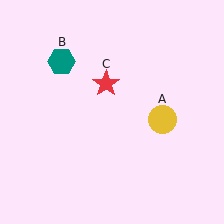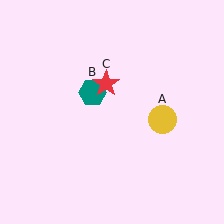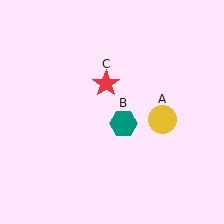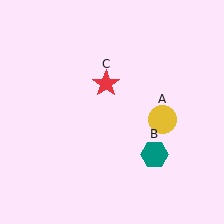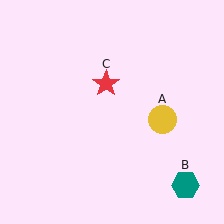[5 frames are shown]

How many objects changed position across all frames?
1 object changed position: teal hexagon (object B).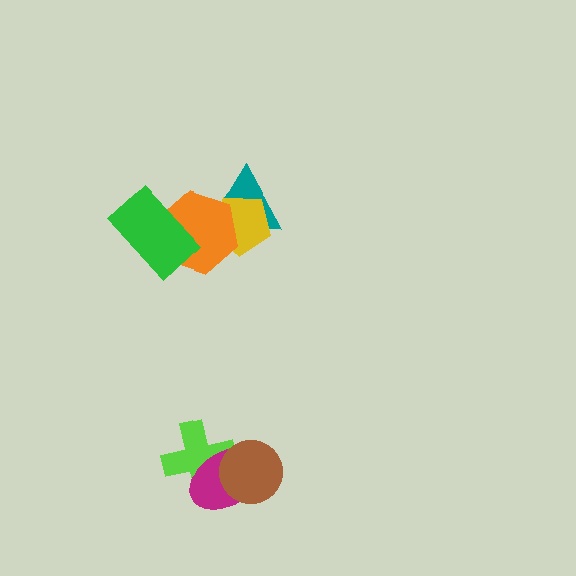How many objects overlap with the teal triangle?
2 objects overlap with the teal triangle.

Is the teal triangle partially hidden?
Yes, it is partially covered by another shape.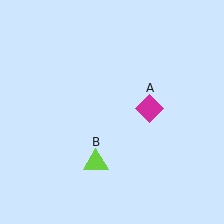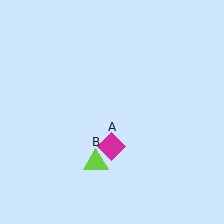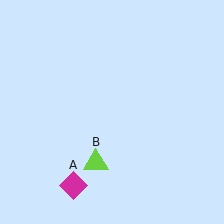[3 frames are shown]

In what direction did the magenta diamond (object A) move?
The magenta diamond (object A) moved down and to the left.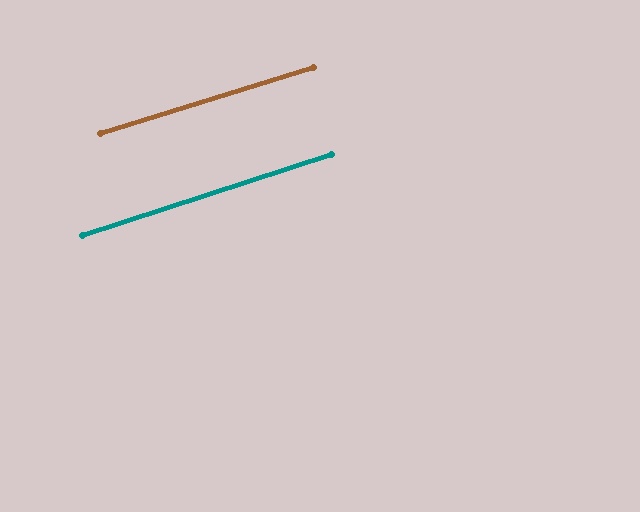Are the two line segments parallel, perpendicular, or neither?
Parallel — their directions differ by only 0.5°.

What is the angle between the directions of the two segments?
Approximately 1 degree.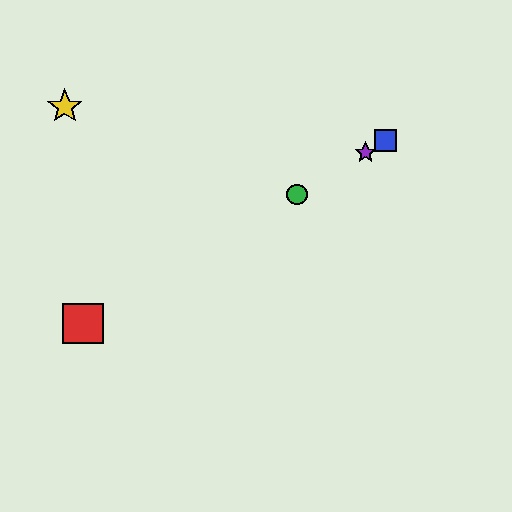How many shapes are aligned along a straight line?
4 shapes (the red square, the blue square, the green circle, the purple star) are aligned along a straight line.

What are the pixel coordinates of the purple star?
The purple star is at (365, 153).